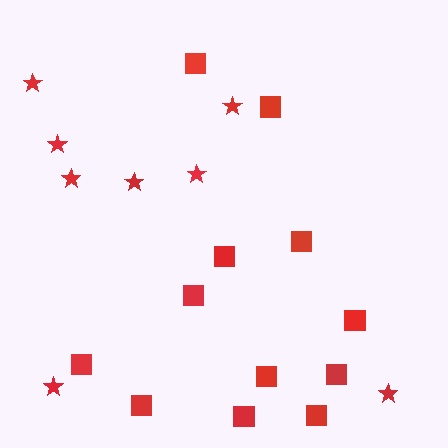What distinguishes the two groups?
There are 2 groups: one group of squares (12) and one group of stars (8).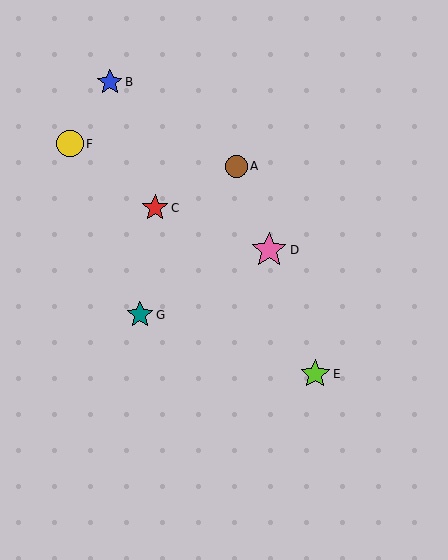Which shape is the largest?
The pink star (labeled D) is the largest.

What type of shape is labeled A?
Shape A is a brown circle.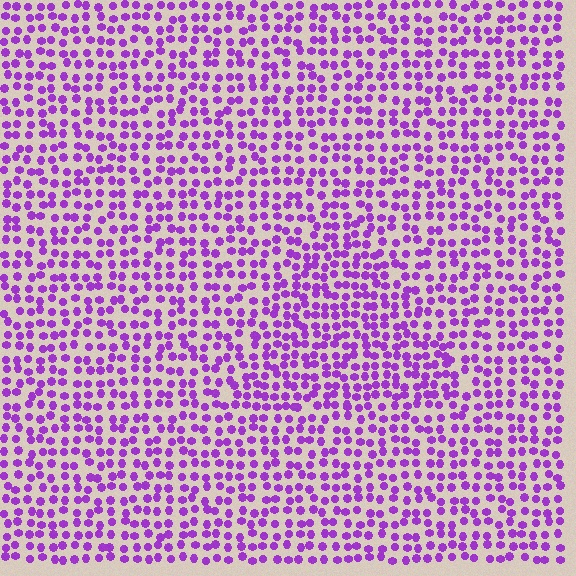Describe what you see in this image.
The image contains small purple elements arranged at two different densities. A triangle-shaped region is visible where the elements are more densely packed than the surrounding area.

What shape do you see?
I see a triangle.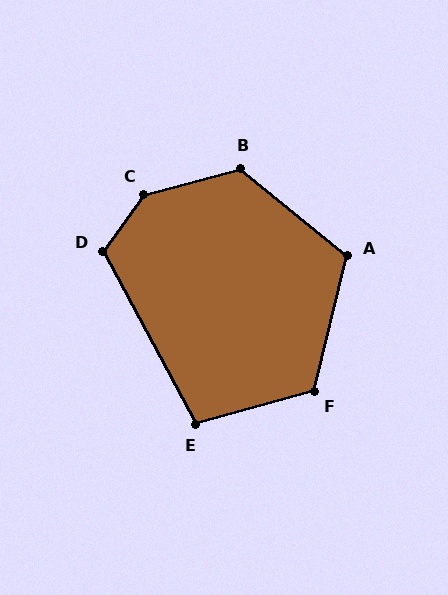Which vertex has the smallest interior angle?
E, at approximately 103 degrees.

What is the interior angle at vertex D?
Approximately 115 degrees (obtuse).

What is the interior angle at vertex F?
Approximately 119 degrees (obtuse).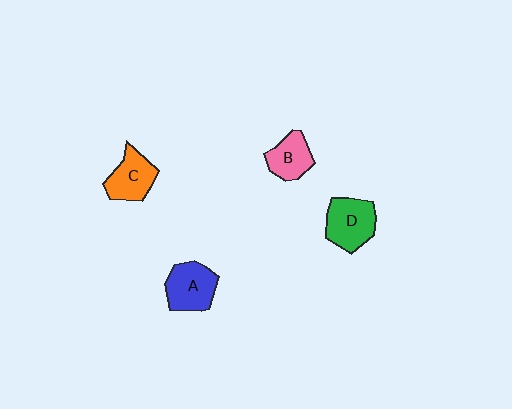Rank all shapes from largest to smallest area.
From largest to smallest: D (green), A (blue), C (orange), B (pink).